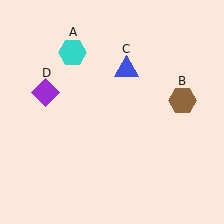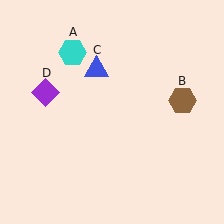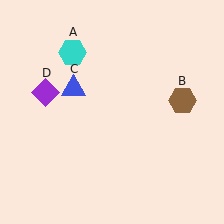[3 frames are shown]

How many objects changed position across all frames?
1 object changed position: blue triangle (object C).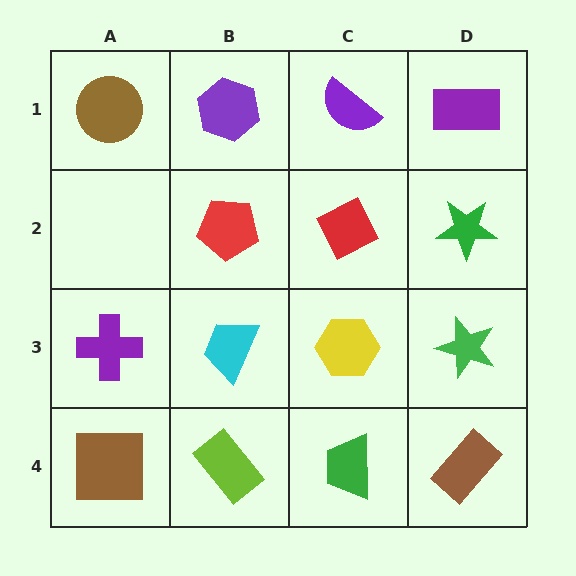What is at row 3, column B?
A cyan trapezoid.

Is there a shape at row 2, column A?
No, that cell is empty.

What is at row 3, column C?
A yellow hexagon.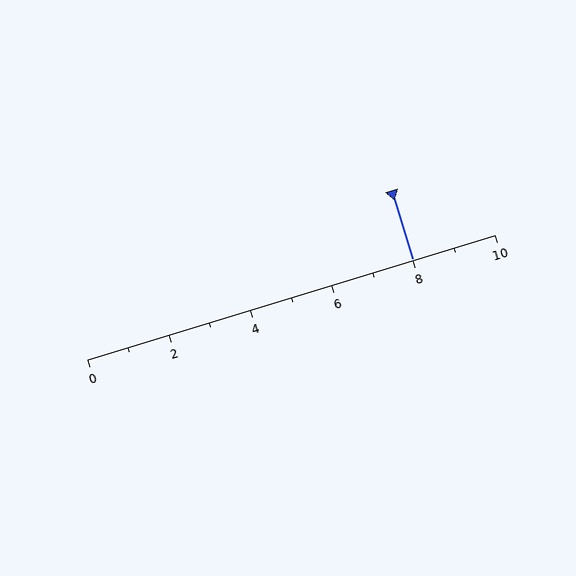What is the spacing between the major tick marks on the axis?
The major ticks are spaced 2 apart.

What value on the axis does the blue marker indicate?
The marker indicates approximately 8.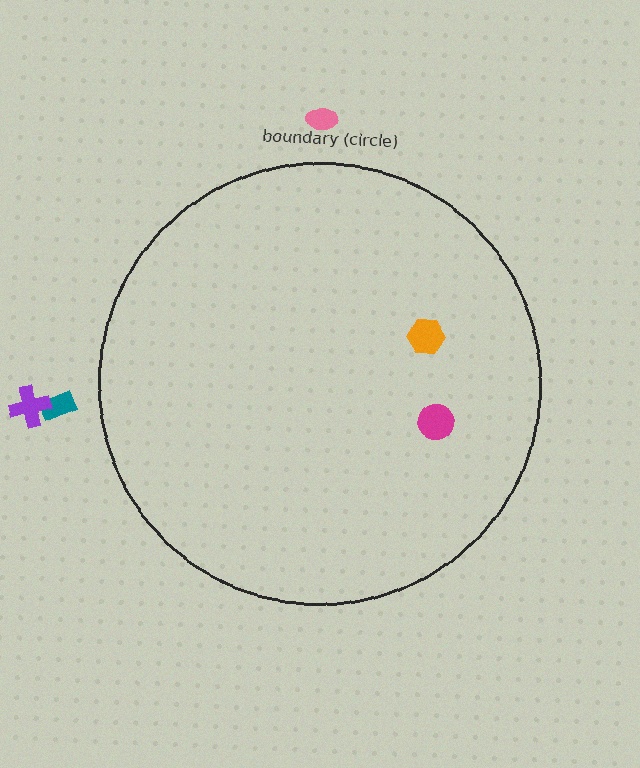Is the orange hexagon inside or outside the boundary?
Inside.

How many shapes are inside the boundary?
2 inside, 3 outside.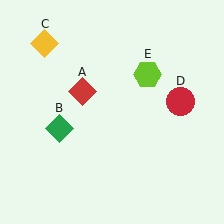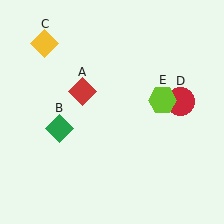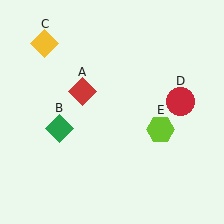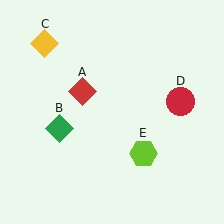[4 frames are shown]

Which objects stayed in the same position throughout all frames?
Red diamond (object A) and green diamond (object B) and yellow diamond (object C) and red circle (object D) remained stationary.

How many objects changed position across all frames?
1 object changed position: lime hexagon (object E).